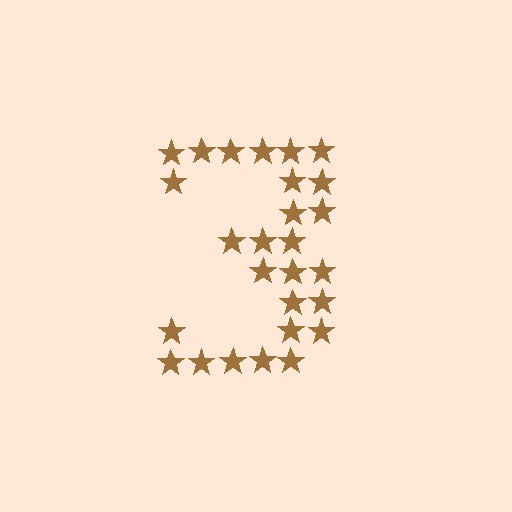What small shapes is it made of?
It is made of small stars.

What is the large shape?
The large shape is the digit 3.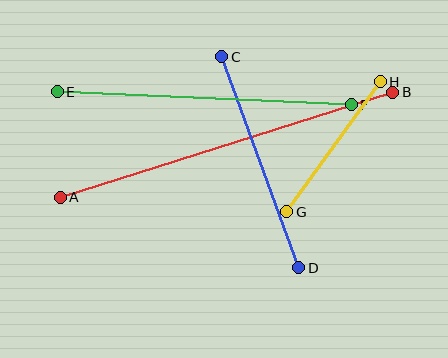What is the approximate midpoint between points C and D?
The midpoint is at approximately (260, 162) pixels.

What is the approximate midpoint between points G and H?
The midpoint is at approximately (334, 147) pixels.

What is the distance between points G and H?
The distance is approximately 160 pixels.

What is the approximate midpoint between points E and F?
The midpoint is at approximately (204, 98) pixels.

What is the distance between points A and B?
The distance is approximately 348 pixels.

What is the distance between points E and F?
The distance is approximately 294 pixels.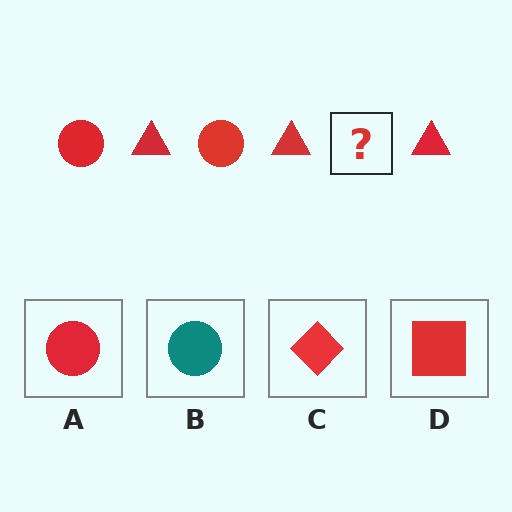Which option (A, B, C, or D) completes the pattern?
A.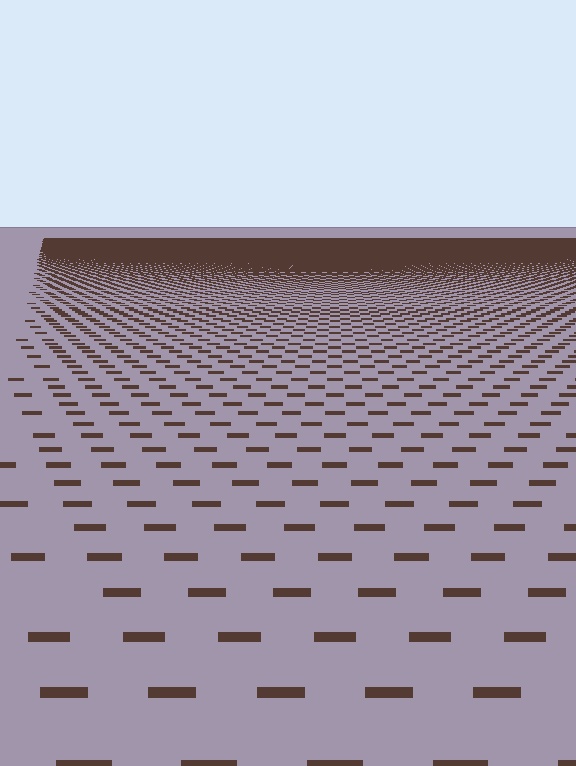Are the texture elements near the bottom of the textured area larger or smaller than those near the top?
Larger. Near the bottom, elements are closer to the viewer and appear at a bigger on-screen size.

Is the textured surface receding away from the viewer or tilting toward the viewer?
The surface is receding away from the viewer. Texture elements get smaller and denser toward the top.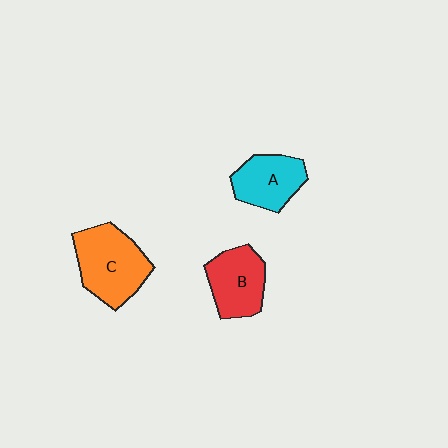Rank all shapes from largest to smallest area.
From largest to smallest: C (orange), B (red), A (cyan).